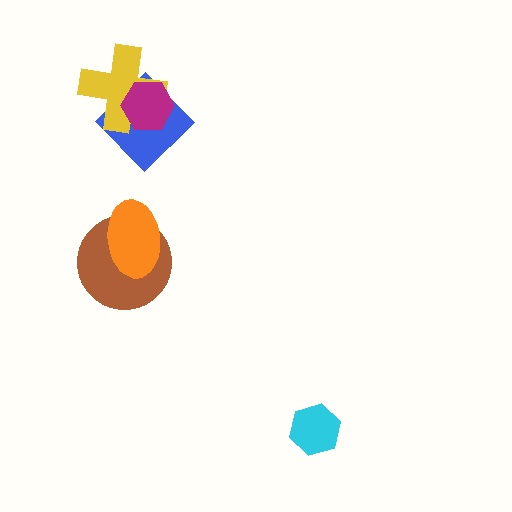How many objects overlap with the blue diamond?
2 objects overlap with the blue diamond.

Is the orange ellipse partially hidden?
No, no other shape covers it.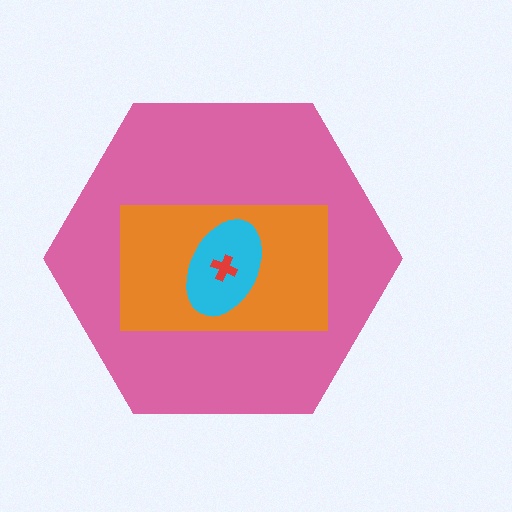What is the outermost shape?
The pink hexagon.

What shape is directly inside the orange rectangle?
The cyan ellipse.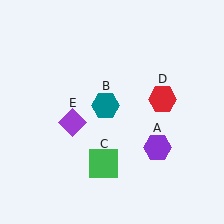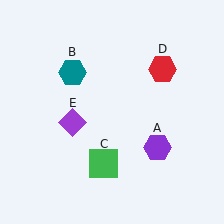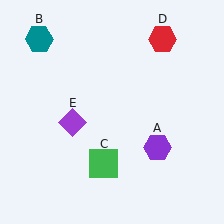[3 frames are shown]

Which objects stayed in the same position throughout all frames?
Purple hexagon (object A) and green square (object C) and purple diamond (object E) remained stationary.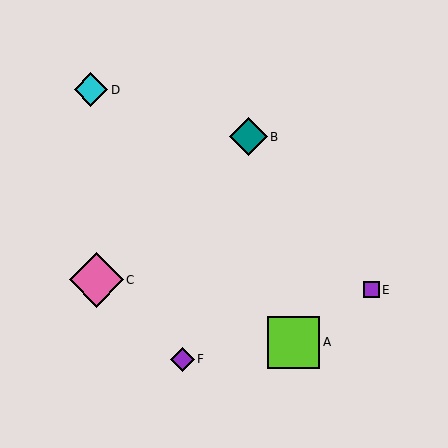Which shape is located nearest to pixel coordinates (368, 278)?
The purple square (labeled E) at (371, 290) is nearest to that location.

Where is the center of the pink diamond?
The center of the pink diamond is at (96, 280).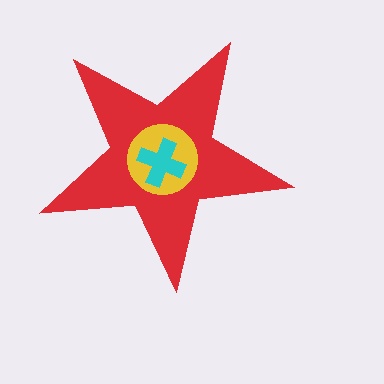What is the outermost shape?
The red star.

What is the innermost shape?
The cyan cross.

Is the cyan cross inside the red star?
Yes.